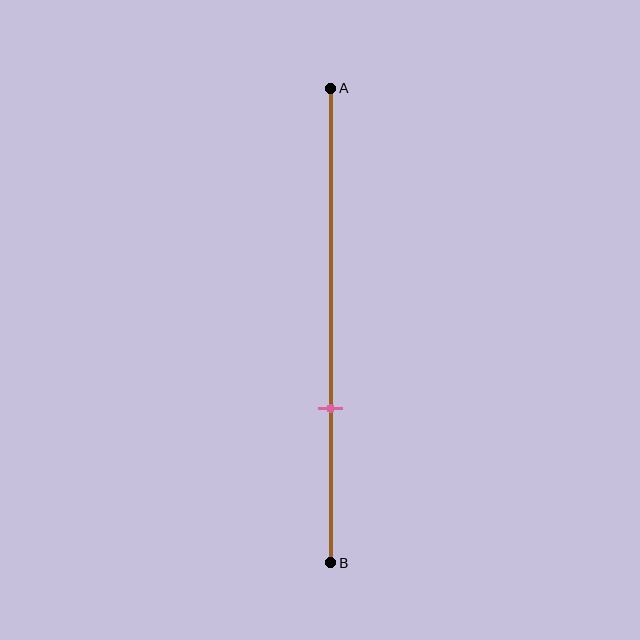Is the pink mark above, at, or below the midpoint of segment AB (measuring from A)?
The pink mark is below the midpoint of segment AB.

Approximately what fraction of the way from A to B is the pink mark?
The pink mark is approximately 65% of the way from A to B.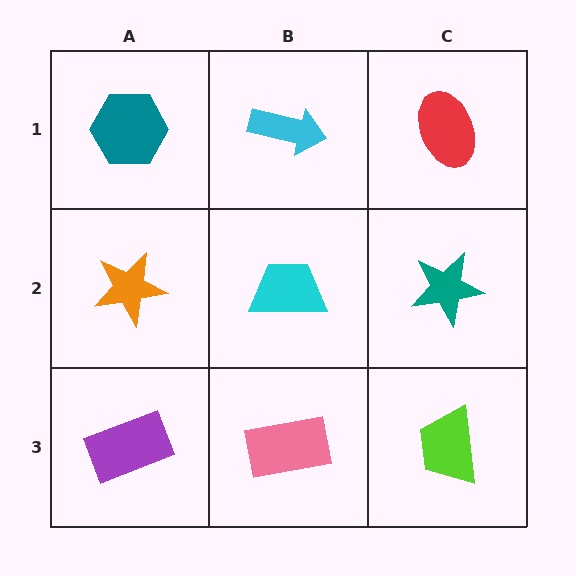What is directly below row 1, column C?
A teal star.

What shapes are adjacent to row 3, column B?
A cyan trapezoid (row 2, column B), a purple rectangle (row 3, column A), a lime trapezoid (row 3, column C).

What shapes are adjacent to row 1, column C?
A teal star (row 2, column C), a cyan arrow (row 1, column B).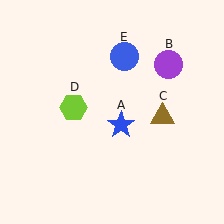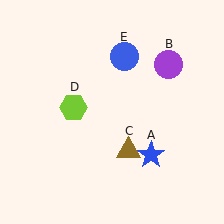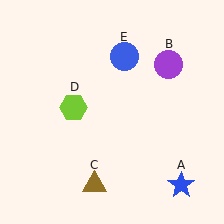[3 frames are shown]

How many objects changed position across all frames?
2 objects changed position: blue star (object A), brown triangle (object C).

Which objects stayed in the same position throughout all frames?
Purple circle (object B) and lime hexagon (object D) and blue circle (object E) remained stationary.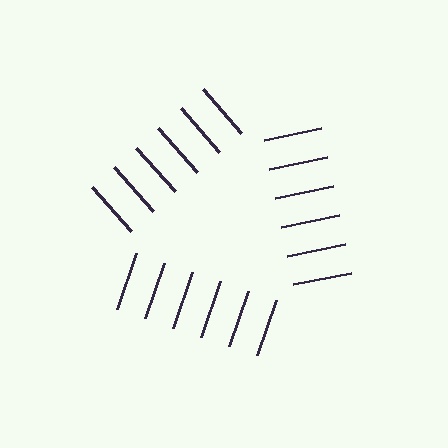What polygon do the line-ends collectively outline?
An illusory triangle — the line segments terminate on its edges but no continuous stroke is drawn.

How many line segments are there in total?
18 — 6 along each of the 3 edges.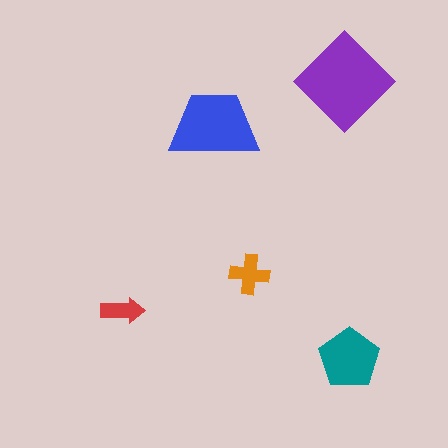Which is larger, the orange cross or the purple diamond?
The purple diamond.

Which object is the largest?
The purple diamond.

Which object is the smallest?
The red arrow.